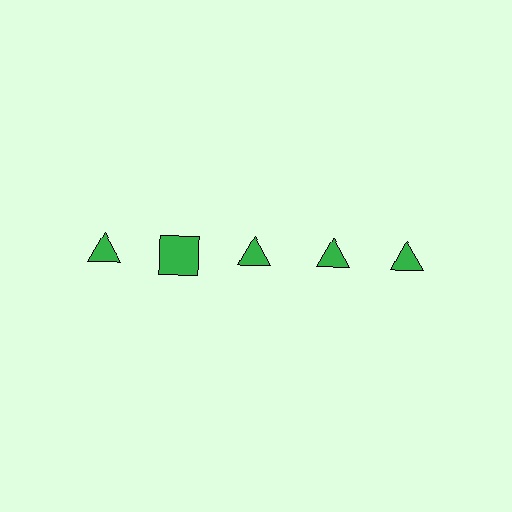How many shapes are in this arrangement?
There are 5 shapes arranged in a grid pattern.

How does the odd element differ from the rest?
It has a different shape: square instead of triangle.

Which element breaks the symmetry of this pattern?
The green square in the top row, second from left column breaks the symmetry. All other shapes are green triangles.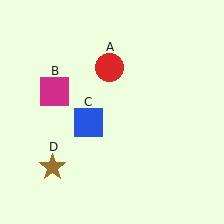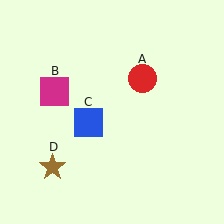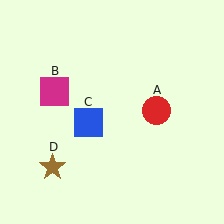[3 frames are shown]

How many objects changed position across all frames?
1 object changed position: red circle (object A).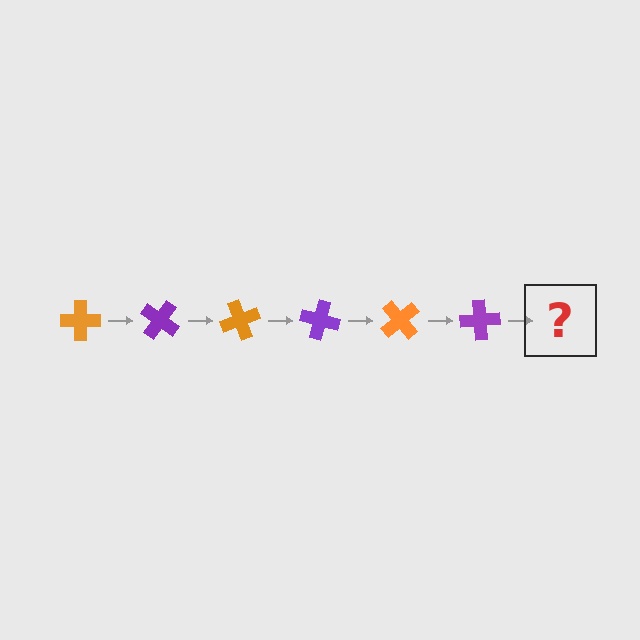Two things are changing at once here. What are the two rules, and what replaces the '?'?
The two rules are that it rotates 35 degrees each step and the color cycles through orange and purple. The '?' should be an orange cross, rotated 210 degrees from the start.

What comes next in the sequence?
The next element should be an orange cross, rotated 210 degrees from the start.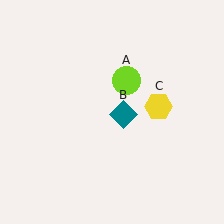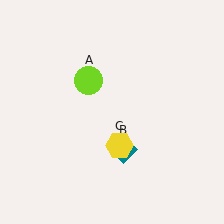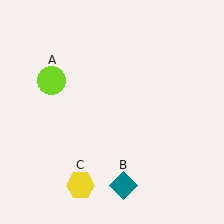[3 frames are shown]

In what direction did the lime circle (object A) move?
The lime circle (object A) moved left.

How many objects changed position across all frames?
3 objects changed position: lime circle (object A), teal diamond (object B), yellow hexagon (object C).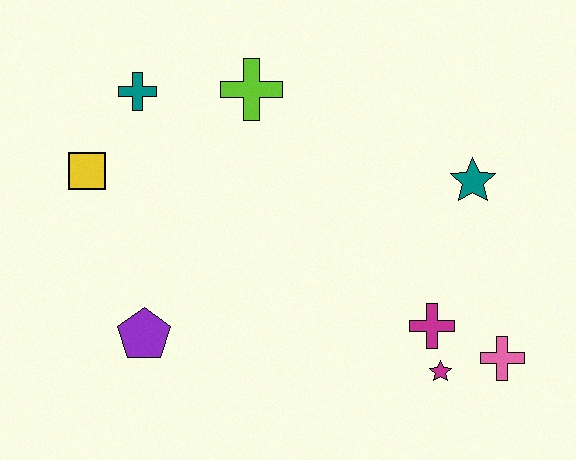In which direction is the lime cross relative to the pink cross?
The lime cross is above the pink cross.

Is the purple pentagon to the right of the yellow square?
Yes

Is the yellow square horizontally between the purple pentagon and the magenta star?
No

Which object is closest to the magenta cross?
The magenta star is closest to the magenta cross.